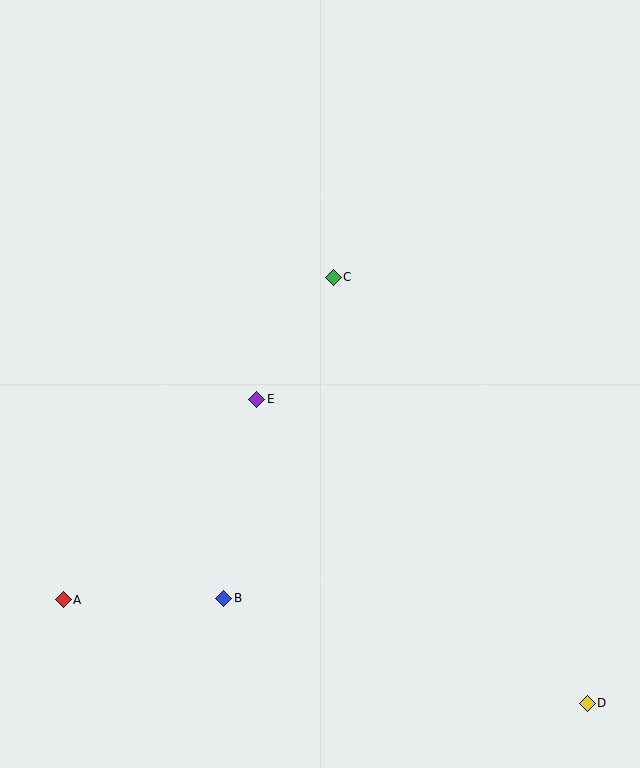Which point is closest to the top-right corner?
Point C is closest to the top-right corner.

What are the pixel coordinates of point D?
Point D is at (587, 703).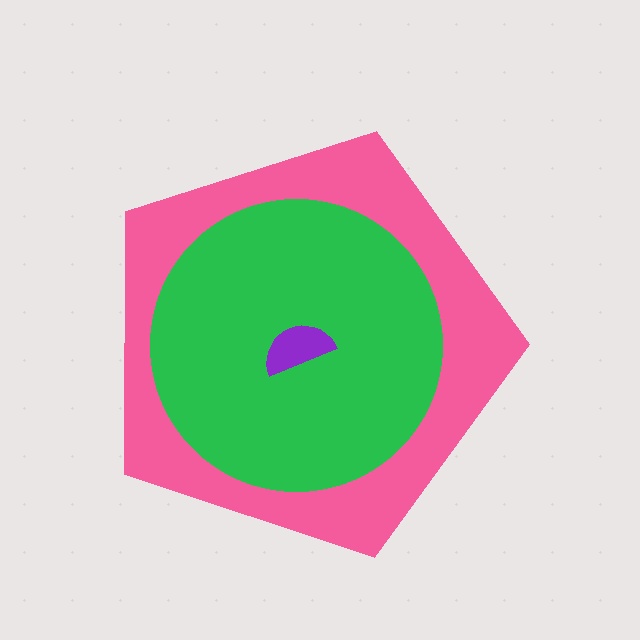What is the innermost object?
The purple semicircle.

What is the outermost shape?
The pink pentagon.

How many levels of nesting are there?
3.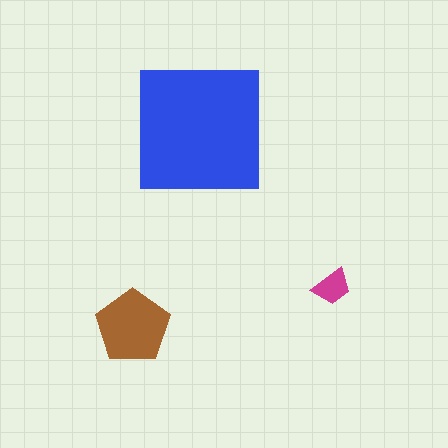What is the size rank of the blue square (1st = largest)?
1st.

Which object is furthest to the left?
The brown pentagon is leftmost.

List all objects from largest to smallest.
The blue square, the brown pentagon, the magenta trapezoid.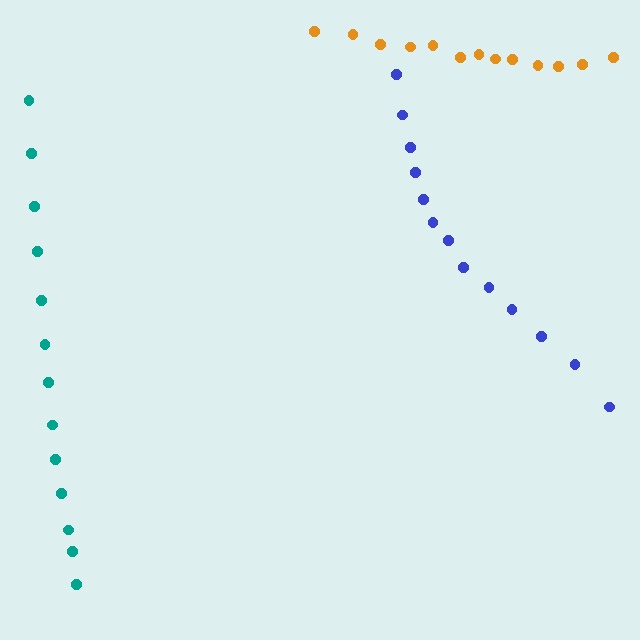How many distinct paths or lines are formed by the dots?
There are 3 distinct paths.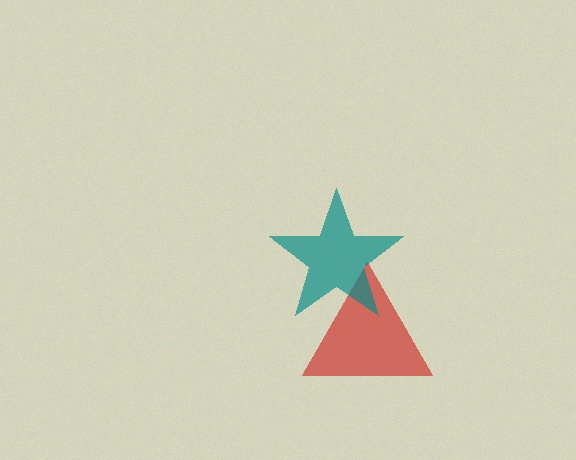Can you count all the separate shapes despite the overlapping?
Yes, there are 2 separate shapes.